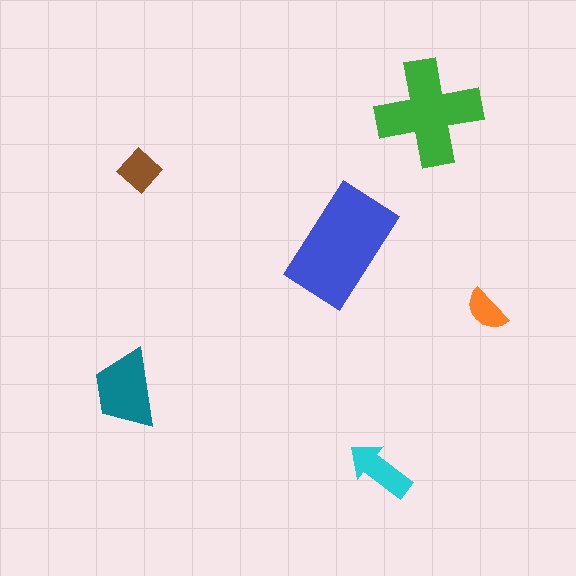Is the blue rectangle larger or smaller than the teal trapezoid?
Larger.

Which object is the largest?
The blue rectangle.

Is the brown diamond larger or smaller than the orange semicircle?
Larger.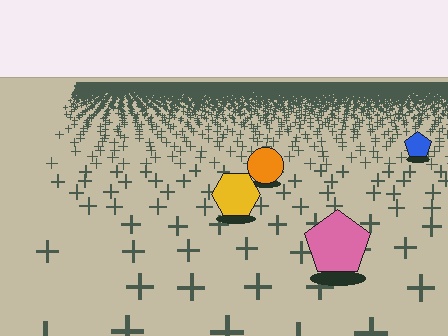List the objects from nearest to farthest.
From nearest to farthest: the pink pentagon, the yellow hexagon, the orange circle, the blue pentagon.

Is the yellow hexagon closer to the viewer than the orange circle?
Yes. The yellow hexagon is closer — you can tell from the texture gradient: the ground texture is coarser near it.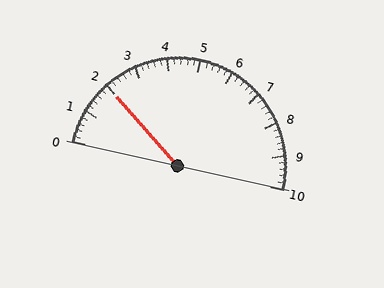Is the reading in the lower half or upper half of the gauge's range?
The reading is in the lower half of the range (0 to 10).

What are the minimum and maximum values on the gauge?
The gauge ranges from 0 to 10.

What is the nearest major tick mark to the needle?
The nearest major tick mark is 2.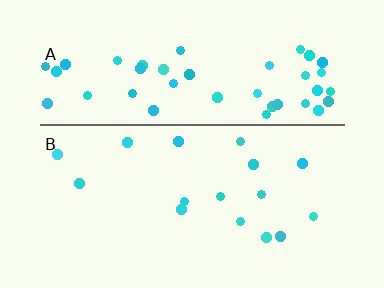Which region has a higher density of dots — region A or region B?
A (the top).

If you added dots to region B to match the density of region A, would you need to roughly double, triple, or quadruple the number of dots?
Approximately triple.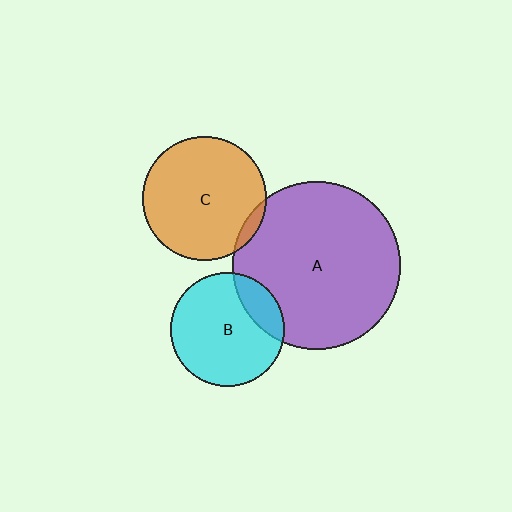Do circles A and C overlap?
Yes.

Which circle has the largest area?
Circle A (purple).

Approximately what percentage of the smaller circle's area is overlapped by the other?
Approximately 5%.